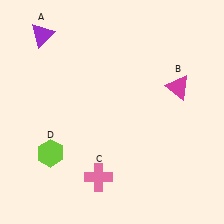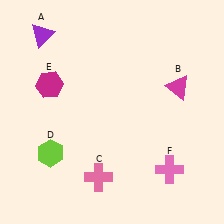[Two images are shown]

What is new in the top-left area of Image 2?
A magenta hexagon (E) was added in the top-left area of Image 2.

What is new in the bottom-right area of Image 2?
A pink cross (F) was added in the bottom-right area of Image 2.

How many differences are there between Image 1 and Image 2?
There are 2 differences between the two images.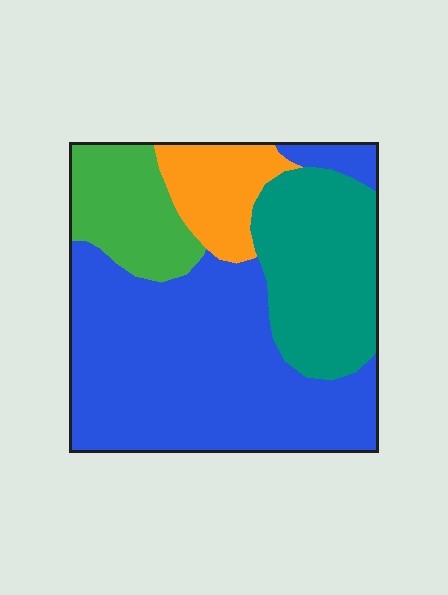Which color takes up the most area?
Blue, at roughly 50%.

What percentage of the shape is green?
Green takes up about one eighth (1/8) of the shape.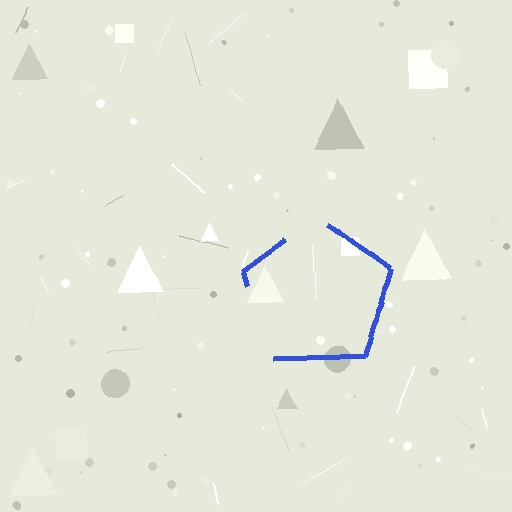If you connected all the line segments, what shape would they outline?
They would outline a pentagon.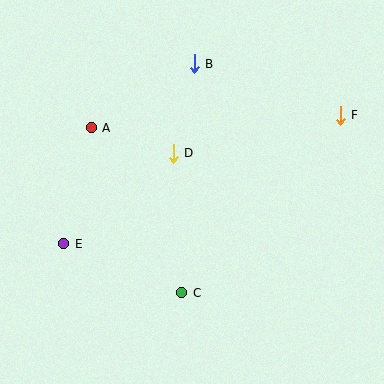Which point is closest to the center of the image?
Point D at (173, 153) is closest to the center.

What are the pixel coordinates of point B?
Point B is at (194, 64).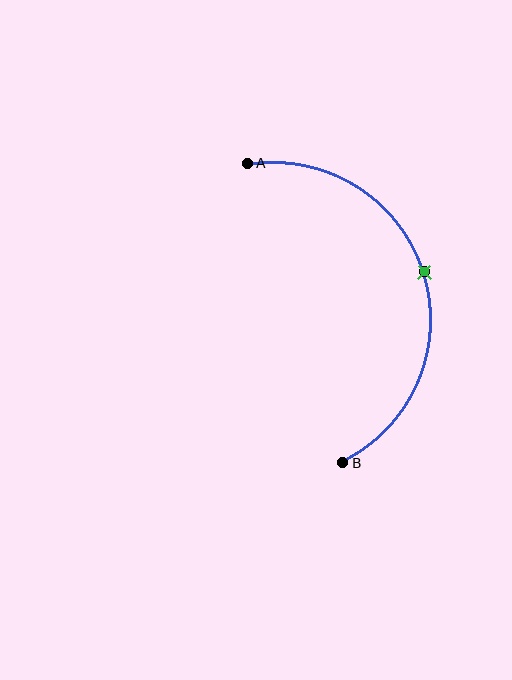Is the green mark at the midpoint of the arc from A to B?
Yes. The green mark lies on the arc at equal arc-length from both A and B — it is the arc midpoint.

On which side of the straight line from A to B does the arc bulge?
The arc bulges to the right of the straight line connecting A and B.